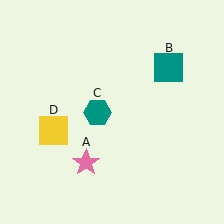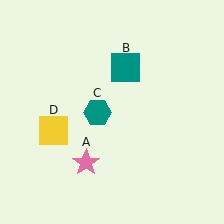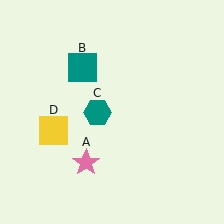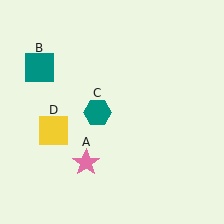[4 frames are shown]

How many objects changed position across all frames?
1 object changed position: teal square (object B).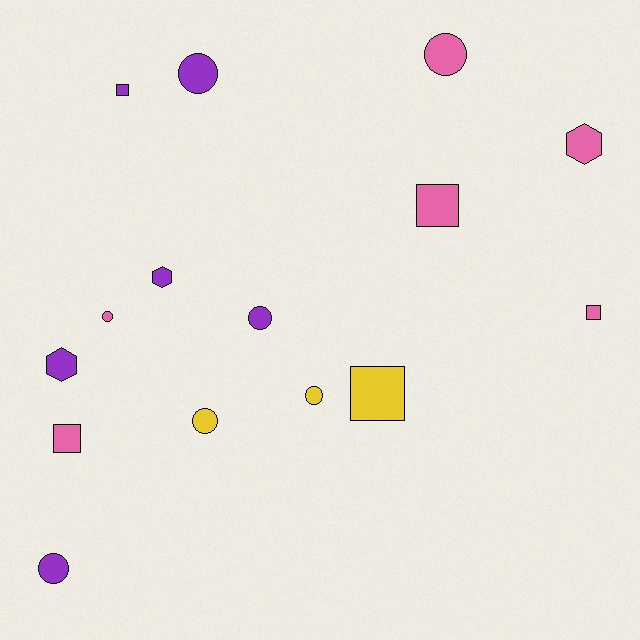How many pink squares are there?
There are 3 pink squares.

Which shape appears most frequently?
Circle, with 7 objects.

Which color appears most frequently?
Pink, with 6 objects.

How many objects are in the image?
There are 15 objects.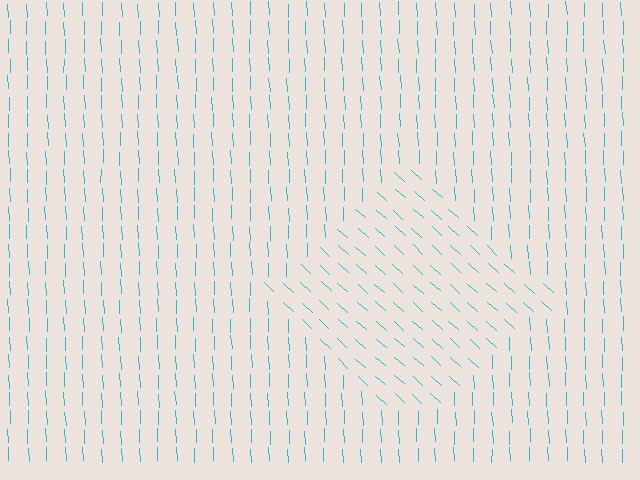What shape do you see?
I see a diamond.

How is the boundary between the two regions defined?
The boundary is defined purely by a change in line orientation (approximately 45 degrees difference). All lines are the same color and thickness.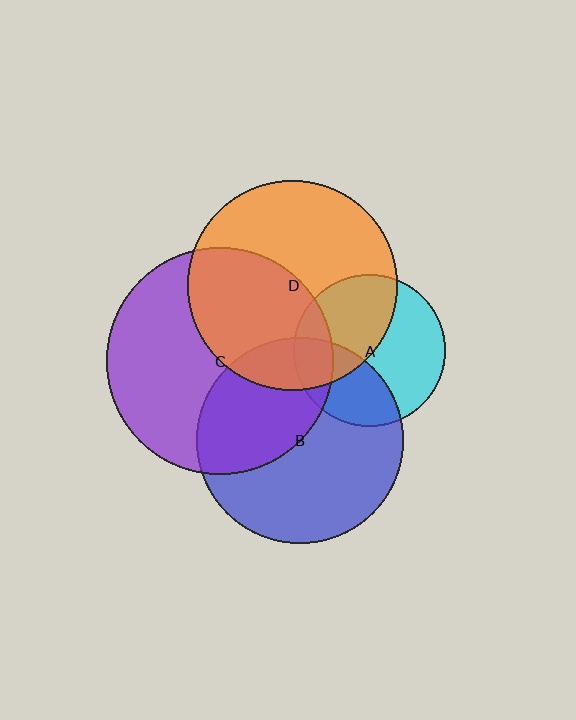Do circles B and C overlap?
Yes.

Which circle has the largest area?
Circle C (purple).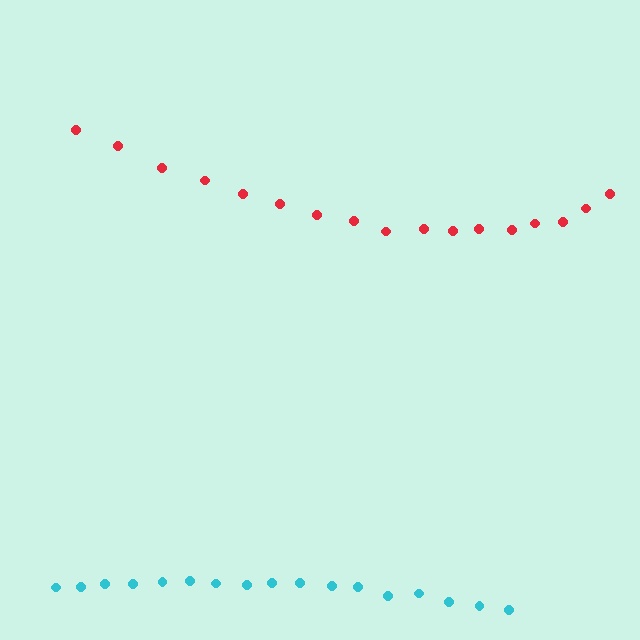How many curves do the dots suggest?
There are 2 distinct paths.